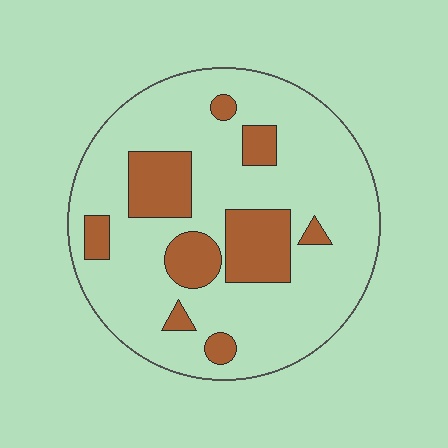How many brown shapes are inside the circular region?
9.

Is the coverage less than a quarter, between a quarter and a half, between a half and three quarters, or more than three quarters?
Less than a quarter.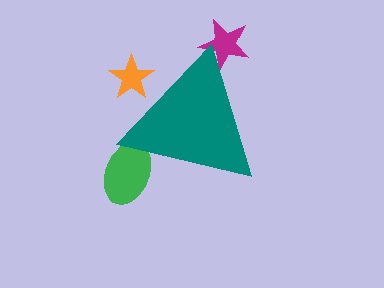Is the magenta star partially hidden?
Yes, the magenta star is partially hidden behind the teal triangle.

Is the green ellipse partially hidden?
Yes, the green ellipse is partially hidden behind the teal triangle.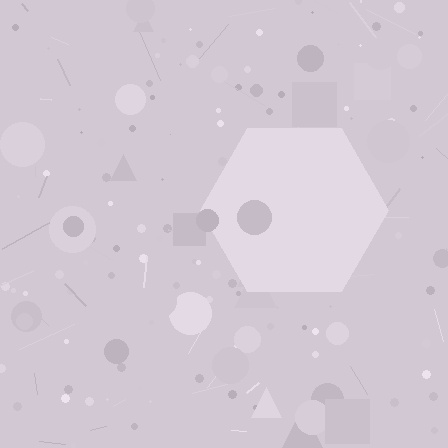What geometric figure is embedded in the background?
A hexagon is embedded in the background.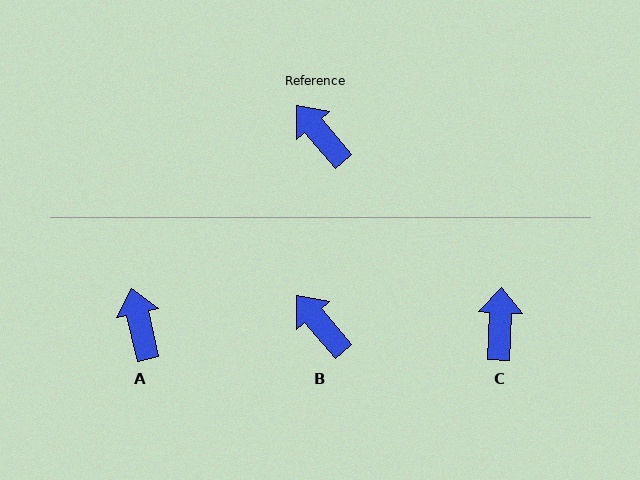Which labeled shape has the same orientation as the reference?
B.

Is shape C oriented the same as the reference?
No, it is off by about 43 degrees.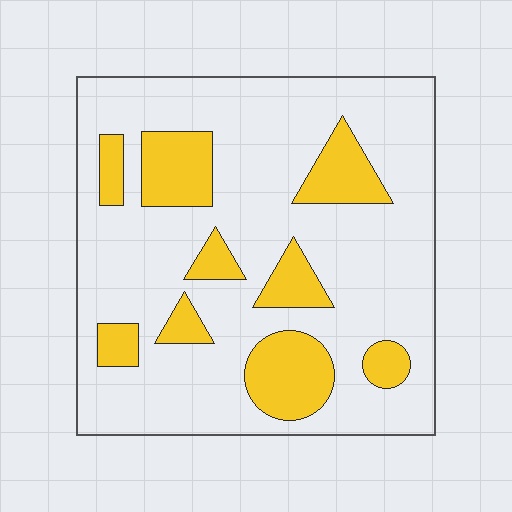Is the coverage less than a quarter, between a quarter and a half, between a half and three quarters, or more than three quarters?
Less than a quarter.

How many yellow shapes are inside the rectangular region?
9.